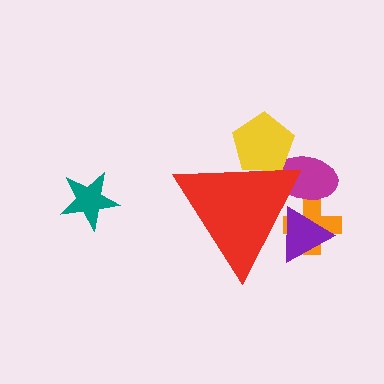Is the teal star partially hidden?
No, the teal star is fully visible.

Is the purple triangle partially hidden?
Yes, the purple triangle is partially hidden behind the red triangle.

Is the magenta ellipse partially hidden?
Yes, the magenta ellipse is partially hidden behind the red triangle.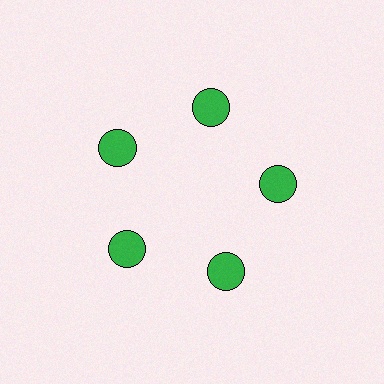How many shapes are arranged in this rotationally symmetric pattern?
There are 5 shapes, arranged in 5 groups of 1.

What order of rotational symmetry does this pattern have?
This pattern has 5-fold rotational symmetry.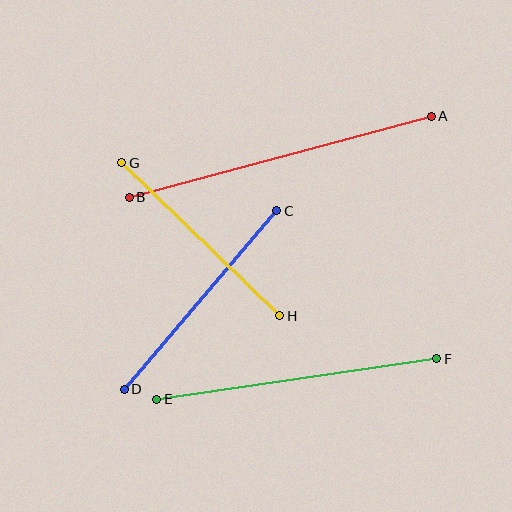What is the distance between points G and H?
The distance is approximately 220 pixels.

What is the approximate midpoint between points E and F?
The midpoint is at approximately (297, 379) pixels.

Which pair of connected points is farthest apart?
Points A and B are farthest apart.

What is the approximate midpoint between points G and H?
The midpoint is at approximately (201, 239) pixels.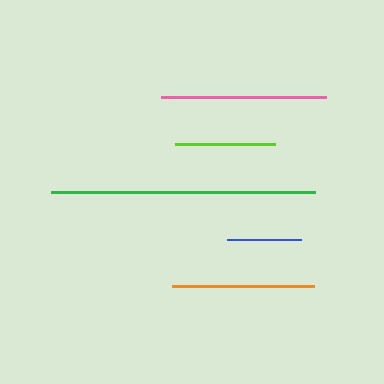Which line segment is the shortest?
The blue line is the shortest at approximately 74 pixels.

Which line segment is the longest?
The green line is the longest at approximately 264 pixels.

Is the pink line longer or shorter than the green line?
The green line is longer than the pink line.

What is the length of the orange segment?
The orange segment is approximately 142 pixels long.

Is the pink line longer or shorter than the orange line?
The pink line is longer than the orange line.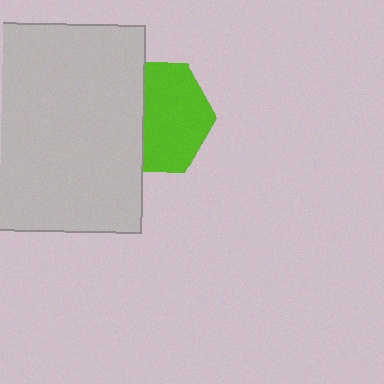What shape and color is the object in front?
The object in front is a light gray rectangle.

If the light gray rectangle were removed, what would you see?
You would see the complete lime hexagon.